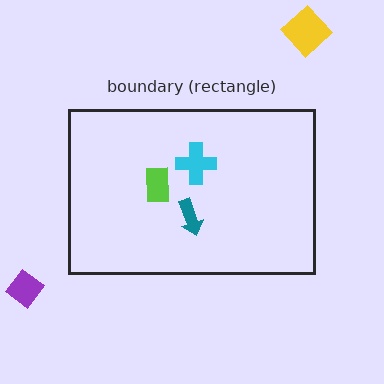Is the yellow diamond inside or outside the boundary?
Outside.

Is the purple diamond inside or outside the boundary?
Outside.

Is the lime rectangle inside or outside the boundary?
Inside.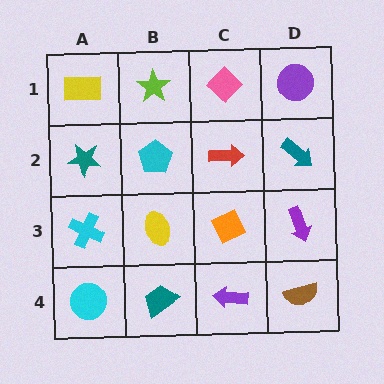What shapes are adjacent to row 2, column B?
A lime star (row 1, column B), a yellow ellipse (row 3, column B), a teal star (row 2, column A), a red arrow (row 2, column C).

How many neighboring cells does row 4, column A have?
2.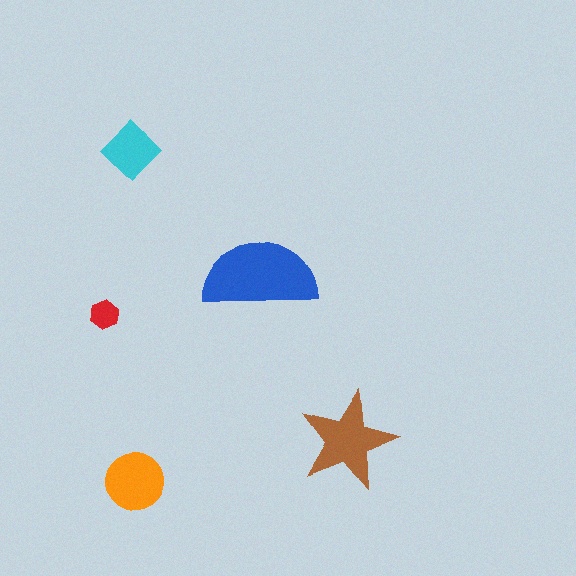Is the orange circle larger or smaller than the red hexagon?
Larger.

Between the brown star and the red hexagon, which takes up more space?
The brown star.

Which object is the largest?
The blue semicircle.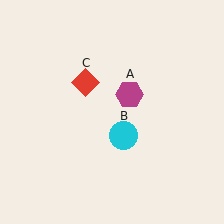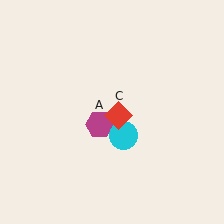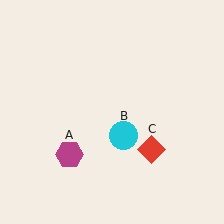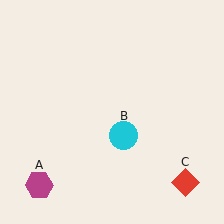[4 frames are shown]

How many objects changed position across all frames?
2 objects changed position: magenta hexagon (object A), red diamond (object C).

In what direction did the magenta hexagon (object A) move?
The magenta hexagon (object A) moved down and to the left.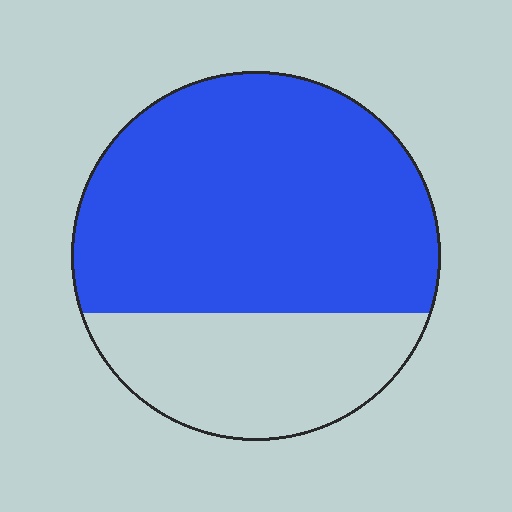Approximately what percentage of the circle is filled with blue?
Approximately 70%.